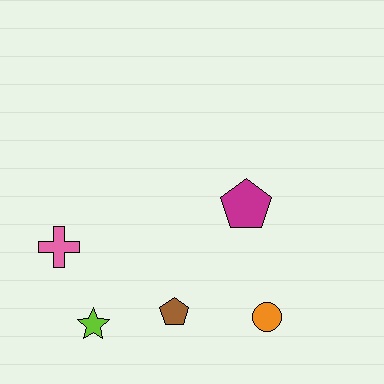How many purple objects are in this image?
There are no purple objects.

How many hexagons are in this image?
There are no hexagons.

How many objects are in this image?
There are 5 objects.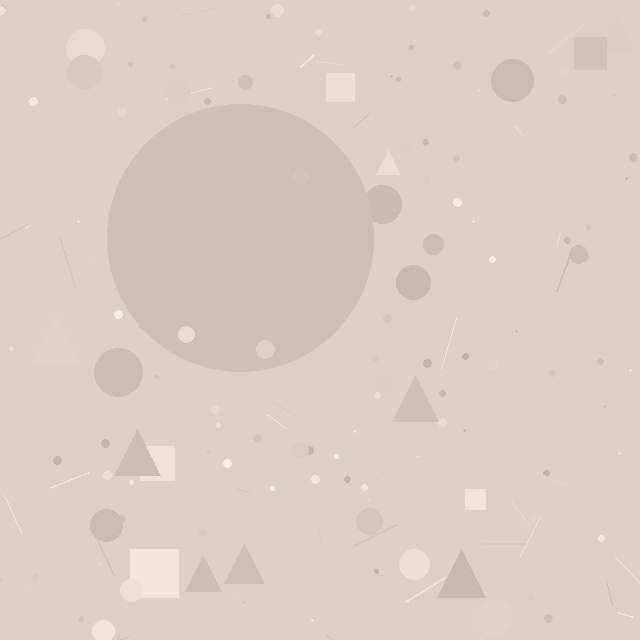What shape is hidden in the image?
A circle is hidden in the image.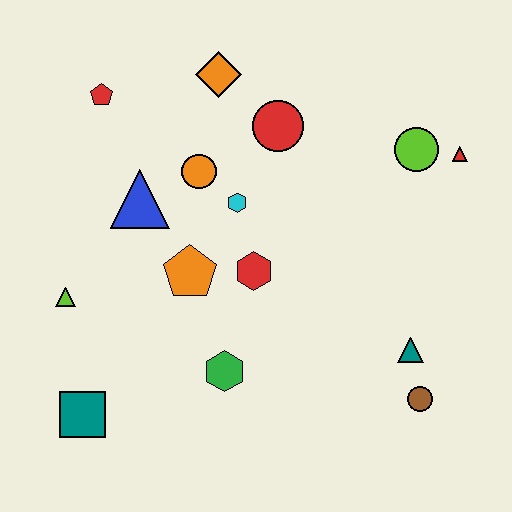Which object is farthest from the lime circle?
The teal square is farthest from the lime circle.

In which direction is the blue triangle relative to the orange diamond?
The blue triangle is below the orange diamond.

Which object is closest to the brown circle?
The teal triangle is closest to the brown circle.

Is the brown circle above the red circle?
No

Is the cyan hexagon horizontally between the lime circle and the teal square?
Yes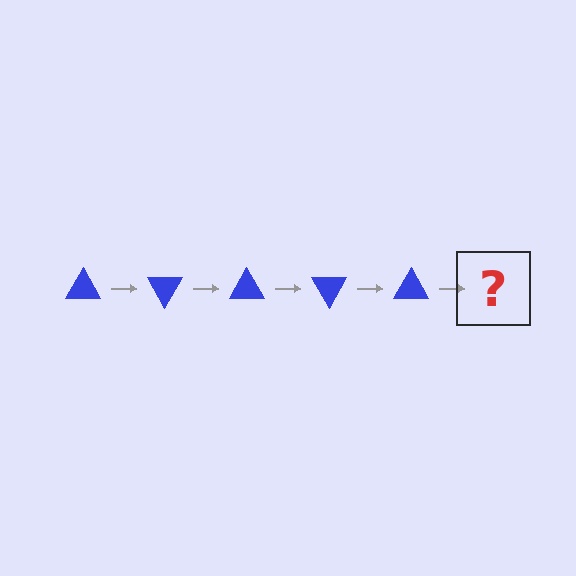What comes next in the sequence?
The next element should be a blue triangle rotated 300 degrees.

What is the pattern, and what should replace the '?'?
The pattern is that the triangle rotates 60 degrees each step. The '?' should be a blue triangle rotated 300 degrees.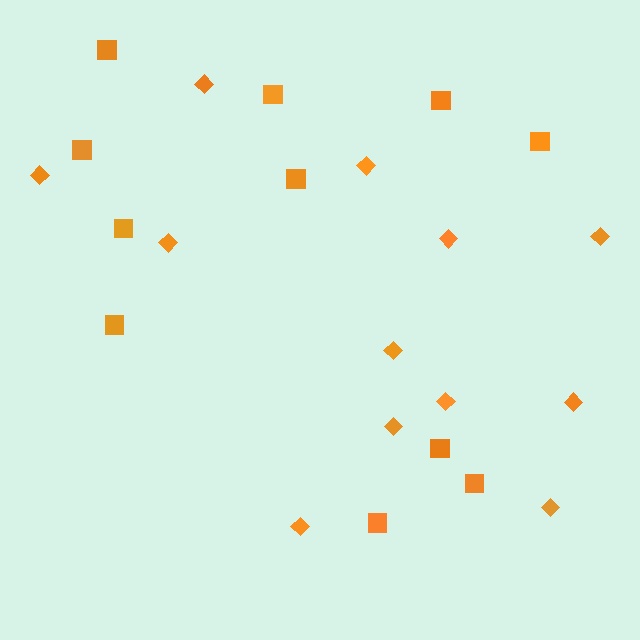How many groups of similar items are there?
There are 2 groups: one group of diamonds (12) and one group of squares (11).